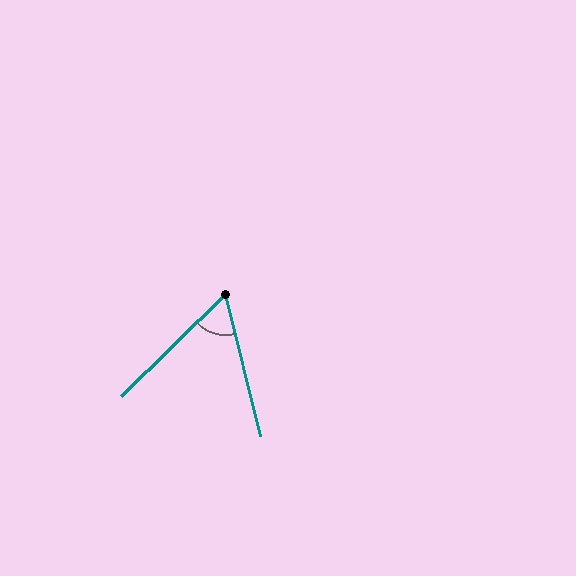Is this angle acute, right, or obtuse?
It is acute.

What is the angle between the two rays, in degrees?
Approximately 59 degrees.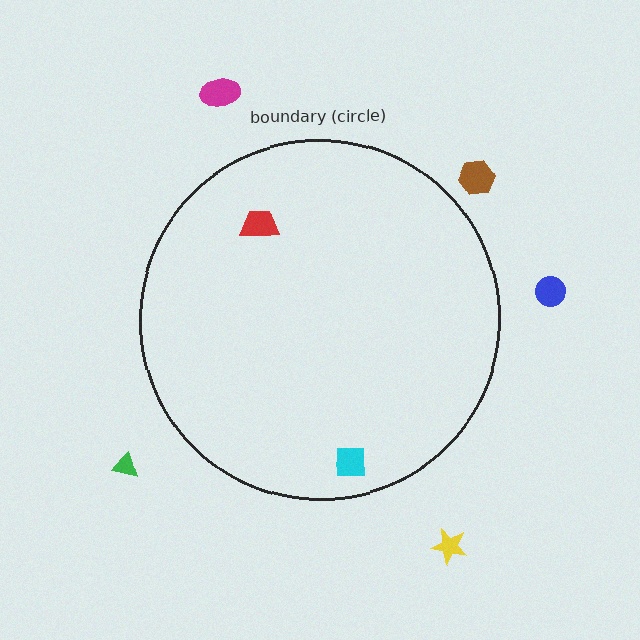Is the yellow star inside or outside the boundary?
Outside.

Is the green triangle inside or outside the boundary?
Outside.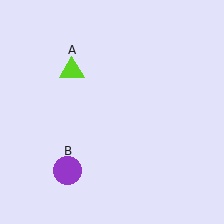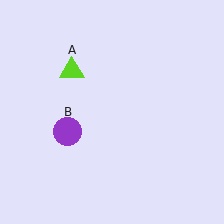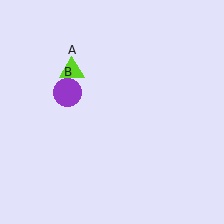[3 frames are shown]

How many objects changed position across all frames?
1 object changed position: purple circle (object B).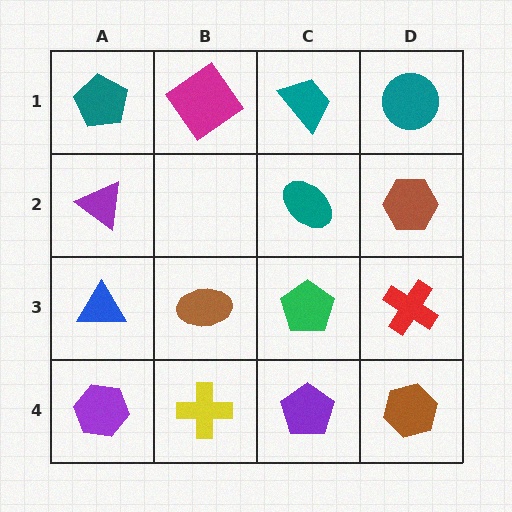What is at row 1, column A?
A teal pentagon.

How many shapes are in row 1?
4 shapes.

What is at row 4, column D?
A brown hexagon.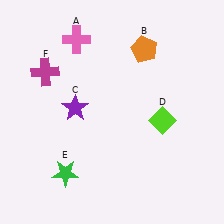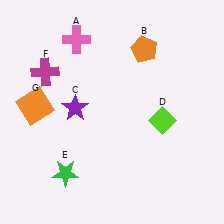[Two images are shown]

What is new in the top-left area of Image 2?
An orange square (G) was added in the top-left area of Image 2.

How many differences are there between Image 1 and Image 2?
There is 1 difference between the two images.